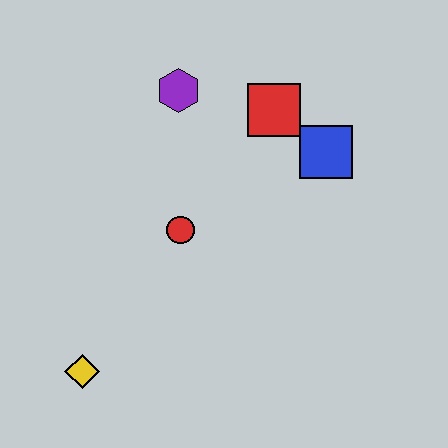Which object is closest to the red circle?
The purple hexagon is closest to the red circle.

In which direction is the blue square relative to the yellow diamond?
The blue square is to the right of the yellow diamond.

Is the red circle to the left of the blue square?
Yes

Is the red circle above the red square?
No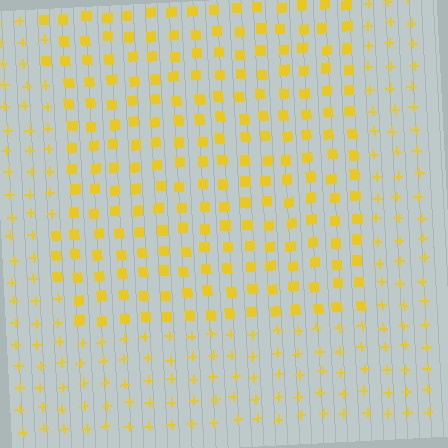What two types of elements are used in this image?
The image uses squares inside the rectangle region and plus signs outside it.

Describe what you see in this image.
The image is filled with small yellow elements arranged in a uniform grid. A rectangle-shaped region contains squares, while the surrounding area contains plus signs. The boundary is defined purely by the change in element shape.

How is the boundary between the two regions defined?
The boundary is defined by a change in element shape: squares inside vs. plus signs outside. All elements share the same color and spacing.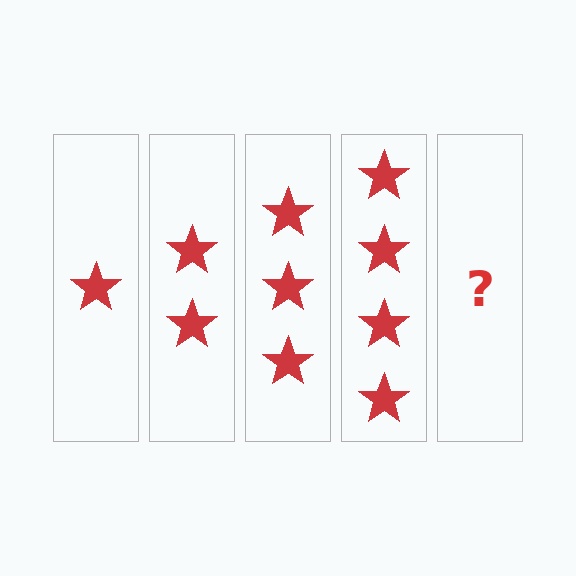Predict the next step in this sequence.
The next step is 5 stars.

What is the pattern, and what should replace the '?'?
The pattern is that each step adds one more star. The '?' should be 5 stars.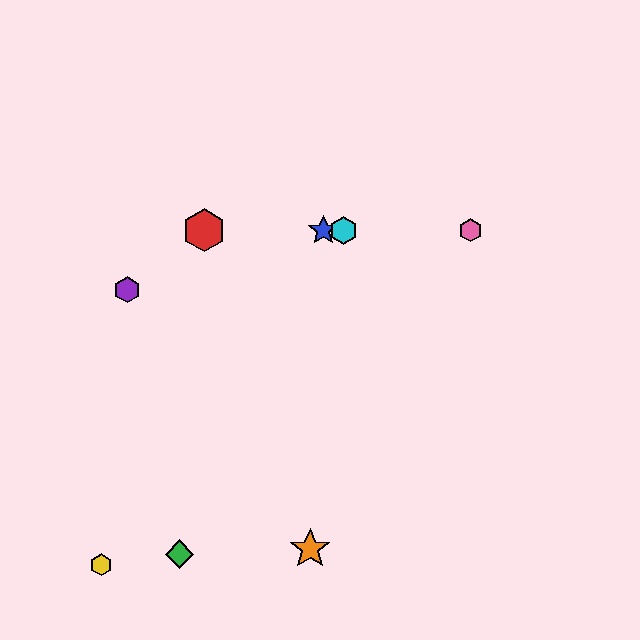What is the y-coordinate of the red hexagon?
The red hexagon is at y≈230.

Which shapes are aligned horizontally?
The red hexagon, the blue star, the cyan hexagon, the pink hexagon are aligned horizontally.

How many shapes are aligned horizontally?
4 shapes (the red hexagon, the blue star, the cyan hexagon, the pink hexagon) are aligned horizontally.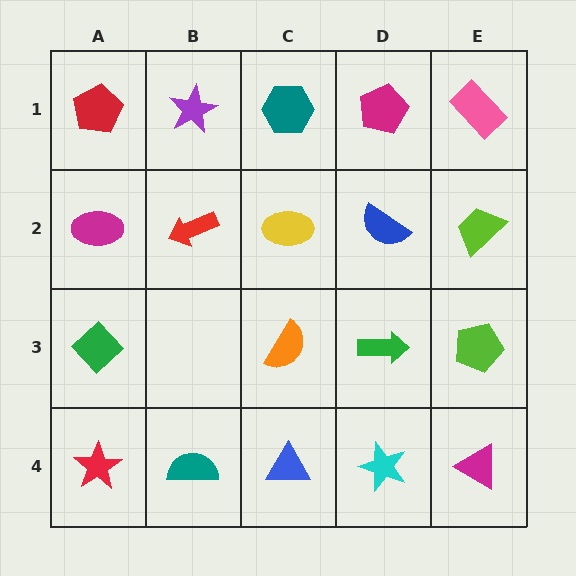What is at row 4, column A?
A red star.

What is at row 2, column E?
A lime trapezoid.